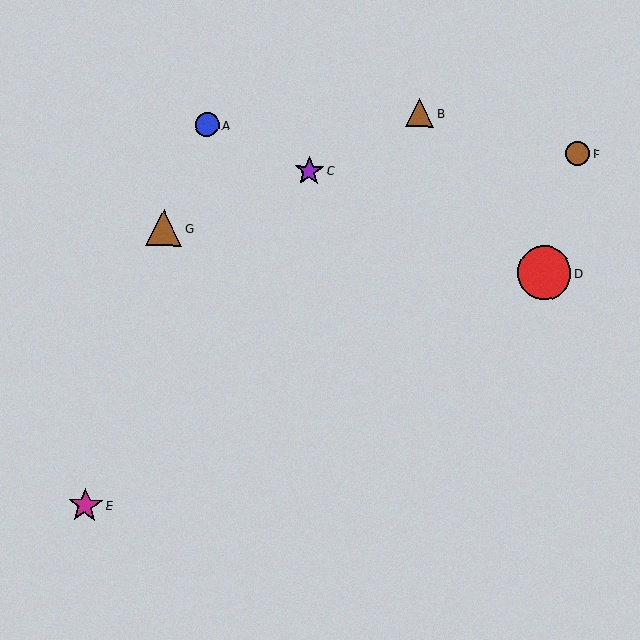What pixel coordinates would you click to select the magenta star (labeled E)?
Click at (85, 506) to select the magenta star E.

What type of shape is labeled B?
Shape B is a brown triangle.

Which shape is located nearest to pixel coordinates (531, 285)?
The red circle (labeled D) at (544, 273) is nearest to that location.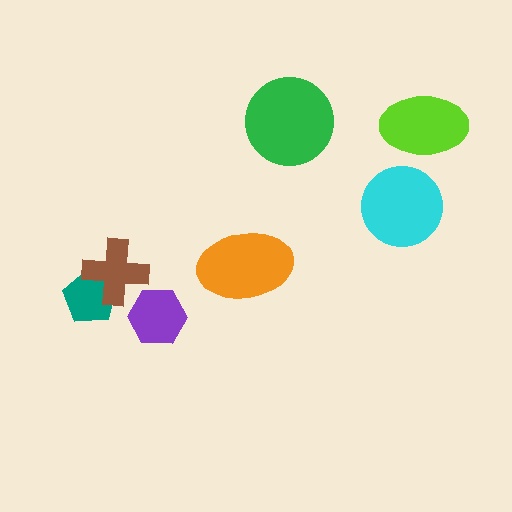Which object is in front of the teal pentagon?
The brown cross is in front of the teal pentagon.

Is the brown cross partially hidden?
No, no other shape covers it.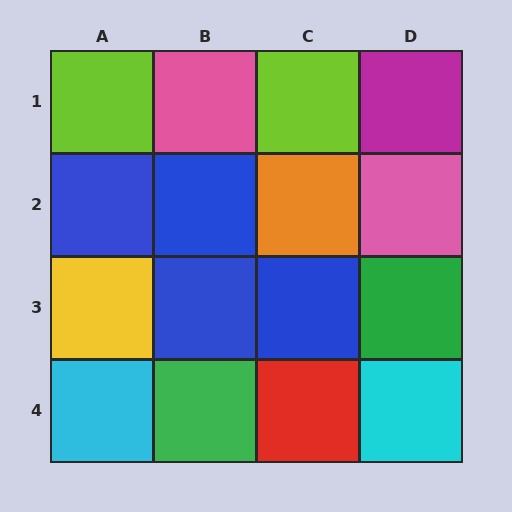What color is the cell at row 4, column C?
Red.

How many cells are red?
1 cell is red.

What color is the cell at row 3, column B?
Blue.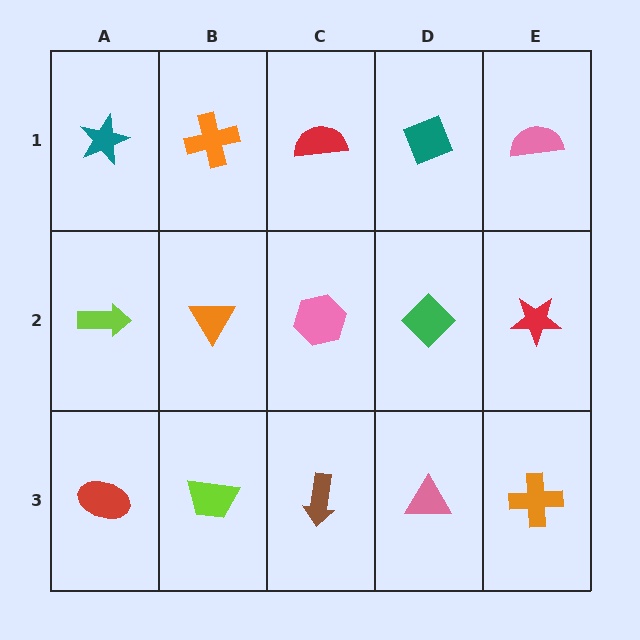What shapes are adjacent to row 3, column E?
A red star (row 2, column E), a pink triangle (row 3, column D).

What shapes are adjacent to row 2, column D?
A teal diamond (row 1, column D), a pink triangle (row 3, column D), a pink hexagon (row 2, column C), a red star (row 2, column E).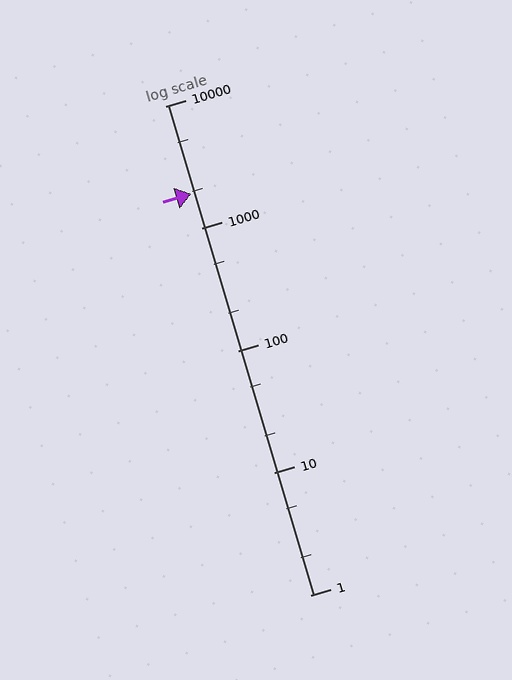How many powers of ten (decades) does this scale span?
The scale spans 4 decades, from 1 to 10000.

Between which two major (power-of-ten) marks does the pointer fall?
The pointer is between 1000 and 10000.